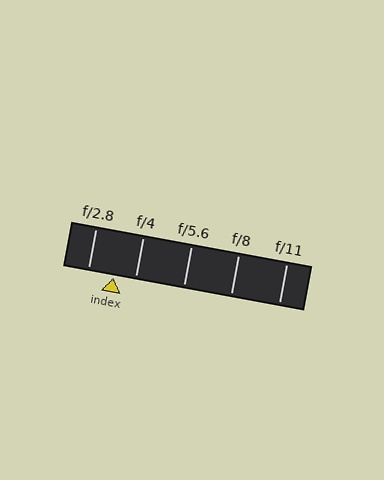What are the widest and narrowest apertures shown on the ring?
The widest aperture shown is f/2.8 and the narrowest is f/11.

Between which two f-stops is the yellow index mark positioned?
The index mark is between f/2.8 and f/4.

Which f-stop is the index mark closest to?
The index mark is closest to f/4.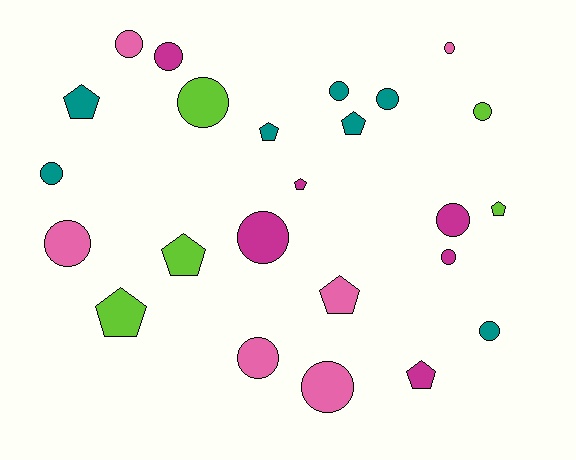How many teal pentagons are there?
There are 3 teal pentagons.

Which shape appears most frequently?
Circle, with 15 objects.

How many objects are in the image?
There are 24 objects.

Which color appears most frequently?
Teal, with 7 objects.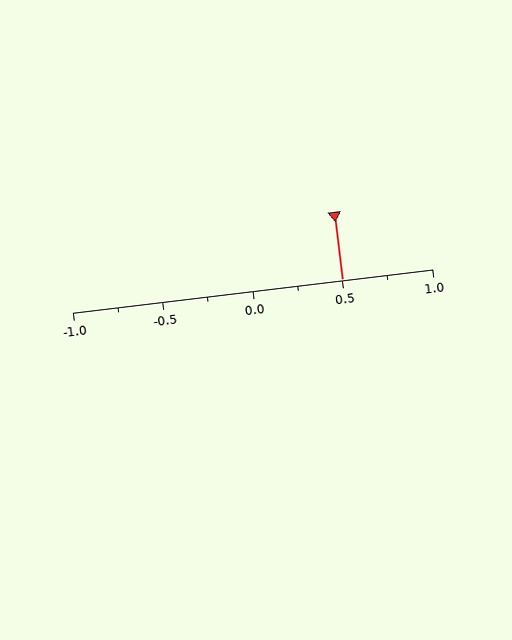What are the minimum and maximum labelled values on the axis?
The axis runs from -1.0 to 1.0.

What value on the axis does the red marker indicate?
The marker indicates approximately 0.5.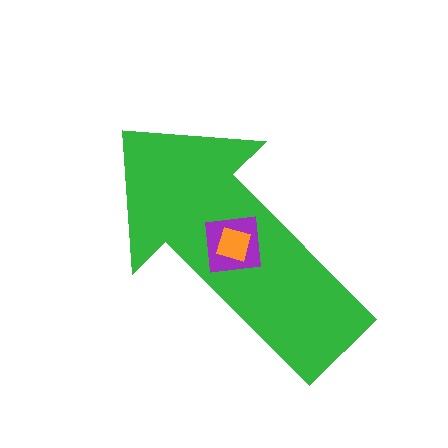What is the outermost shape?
The green arrow.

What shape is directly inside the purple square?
The orange square.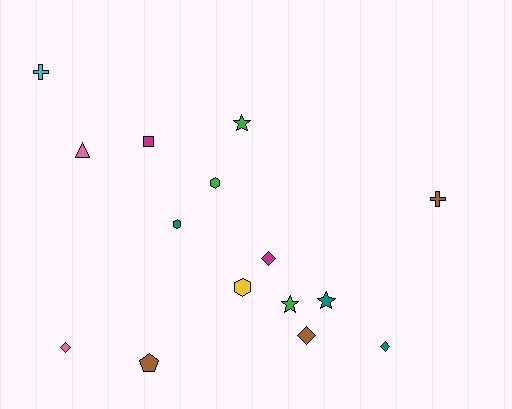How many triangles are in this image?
There is 1 triangle.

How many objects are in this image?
There are 15 objects.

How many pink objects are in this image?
There are 2 pink objects.